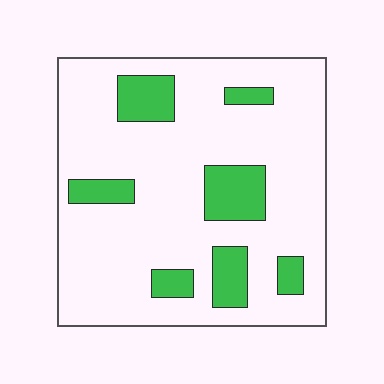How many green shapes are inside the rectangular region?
7.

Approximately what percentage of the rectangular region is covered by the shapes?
Approximately 20%.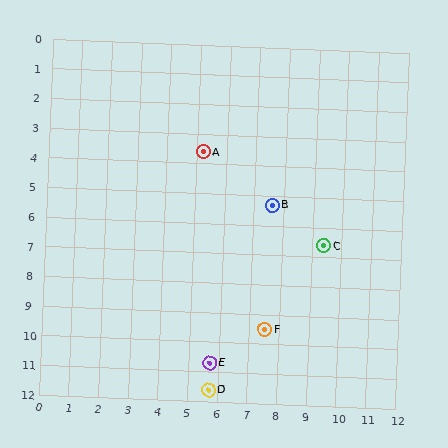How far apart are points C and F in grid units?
Points C and F are about 3.5 grid units apart.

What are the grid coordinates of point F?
Point F is at approximately (7.5, 9.5).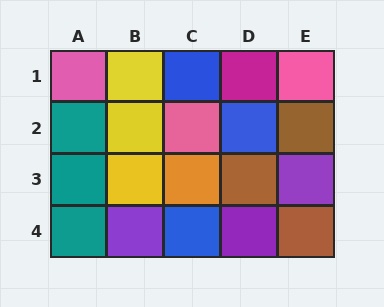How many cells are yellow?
3 cells are yellow.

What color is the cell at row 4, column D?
Purple.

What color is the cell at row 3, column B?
Yellow.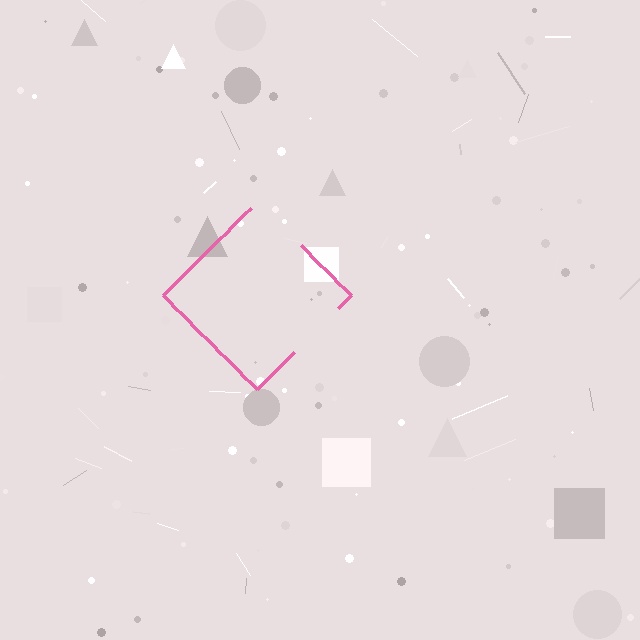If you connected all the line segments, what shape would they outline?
They would outline a diamond.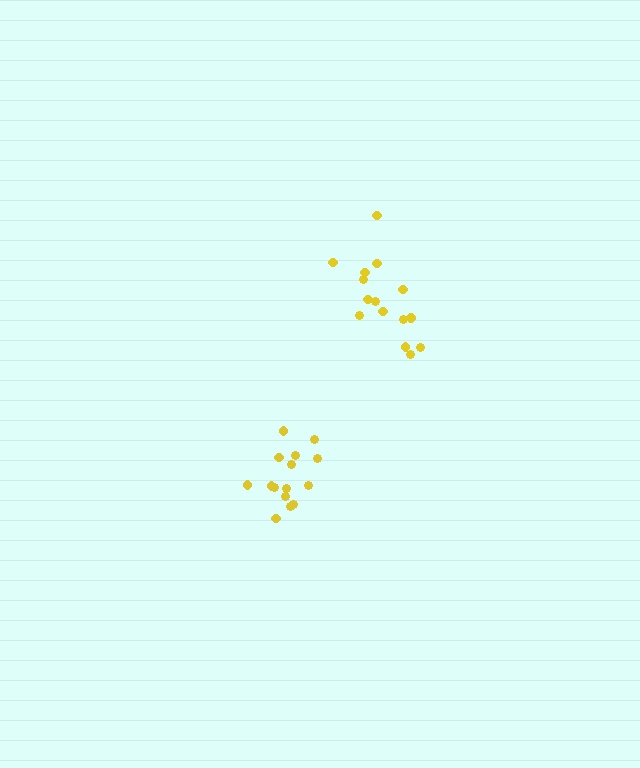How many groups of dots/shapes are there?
There are 2 groups.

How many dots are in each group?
Group 1: 15 dots, Group 2: 15 dots (30 total).